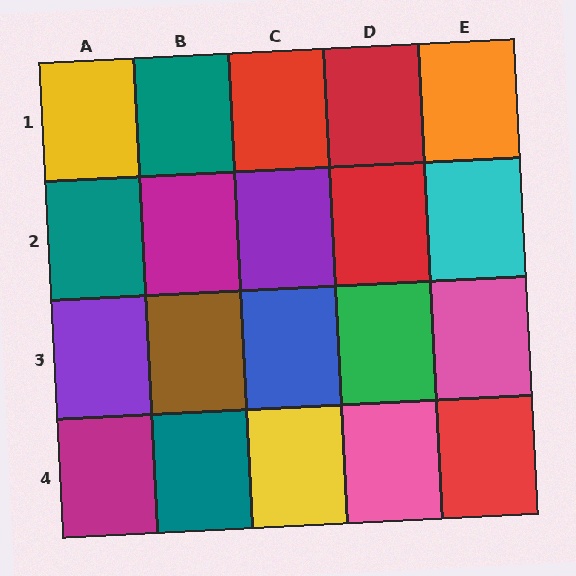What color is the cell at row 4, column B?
Teal.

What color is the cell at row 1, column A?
Yellow.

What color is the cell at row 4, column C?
Yellow.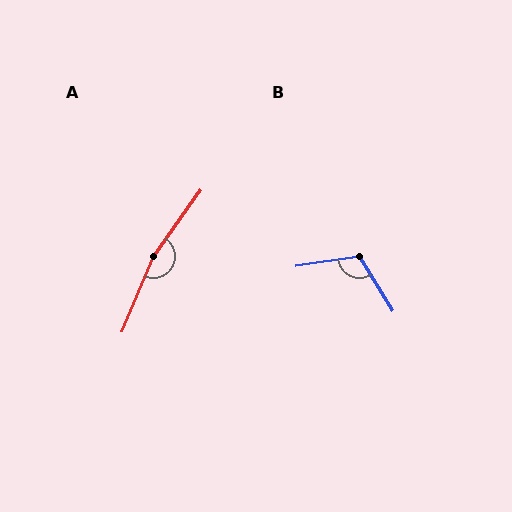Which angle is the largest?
A, at approximately 167 degrees.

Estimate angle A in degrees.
Approximately 167 degrees.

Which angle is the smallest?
B, at approximately 113 degrees.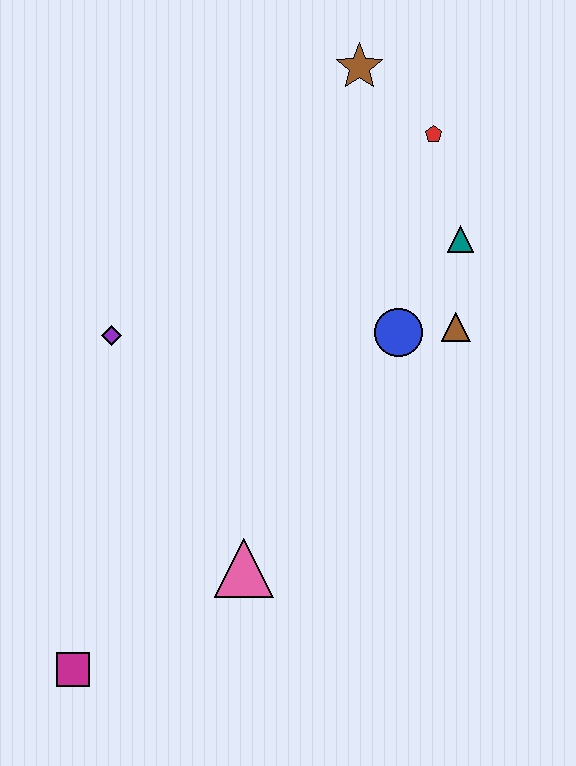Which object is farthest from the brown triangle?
The magenta square is farthest from the brown triangle.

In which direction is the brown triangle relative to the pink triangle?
The brown triangle is above the pink triangle.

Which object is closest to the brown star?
The red pentagon is closest to the brown star.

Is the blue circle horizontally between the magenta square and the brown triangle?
Yes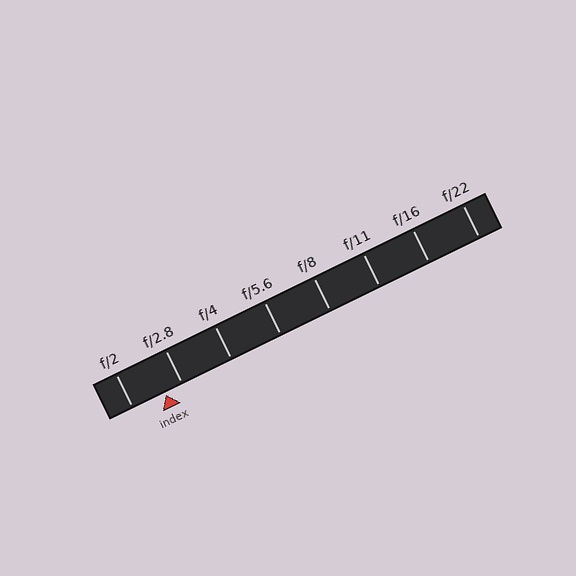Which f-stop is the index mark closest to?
The index mark is closest to f/2.8.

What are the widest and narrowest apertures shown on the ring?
The widest aperture shown is f/2 and the narrowest is f/22.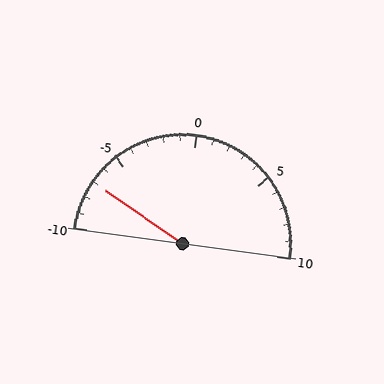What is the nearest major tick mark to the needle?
The nearest major tick mark is -5.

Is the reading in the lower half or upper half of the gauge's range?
The reading is in the lower half of the range (-10 to 10).